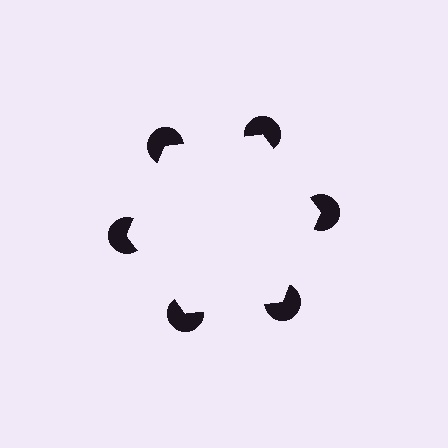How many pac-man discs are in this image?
There are 6 — one at each vertex of the illusory hexagon.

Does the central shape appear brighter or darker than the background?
It typically appears slightly brighter than the background, even though no actual brightness change is drawn.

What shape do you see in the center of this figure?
An illusory hexagon — its edges are inferred from the aligned wedge cuts in the pac-man discs, not physically drawn.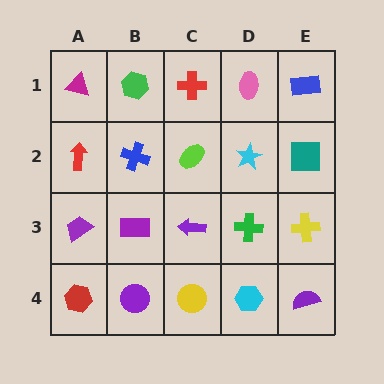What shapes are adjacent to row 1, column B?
A blue cross (row 2, column B), a magenta triangle (row 1, column A), a red cross (row 1, column C).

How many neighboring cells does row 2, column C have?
4.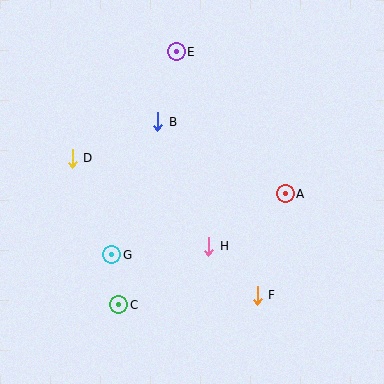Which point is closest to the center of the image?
Point H at (209, 246) is closest to the center.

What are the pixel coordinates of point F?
Point F is at (257, 296).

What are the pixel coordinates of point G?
Point G is at (111, 255).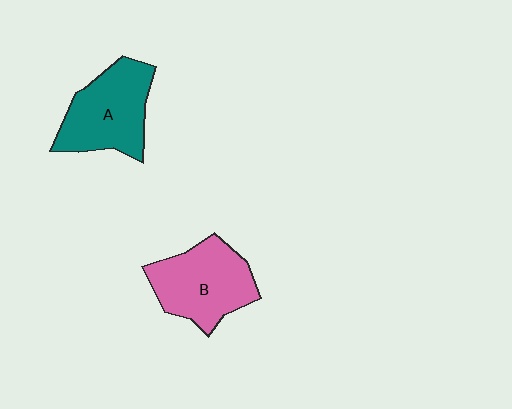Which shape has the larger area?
Shape B (pink).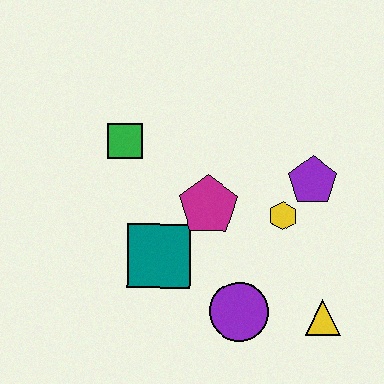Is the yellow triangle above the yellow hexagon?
No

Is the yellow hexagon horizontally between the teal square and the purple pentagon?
Yes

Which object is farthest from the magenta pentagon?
The yellow triangle is farthest from the magenta pentagon.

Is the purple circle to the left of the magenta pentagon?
No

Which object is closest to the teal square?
The magenta pentagon is closest to the teal square.